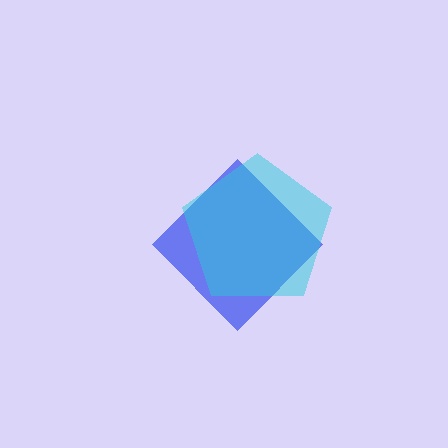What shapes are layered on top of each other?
The layered shapes are: a blue diamond, a cyan pentagon.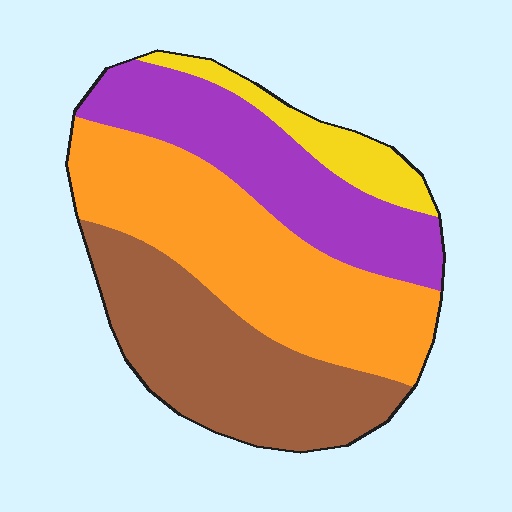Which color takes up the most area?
Orange, at roughly 35%.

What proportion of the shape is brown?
Brown covers about 30% of the shape.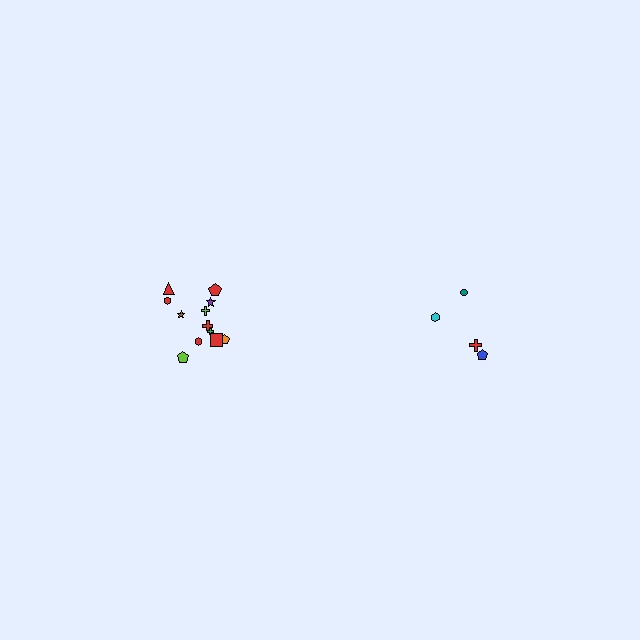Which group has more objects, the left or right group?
The left group.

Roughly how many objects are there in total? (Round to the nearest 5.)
Roughly 15 objects in total.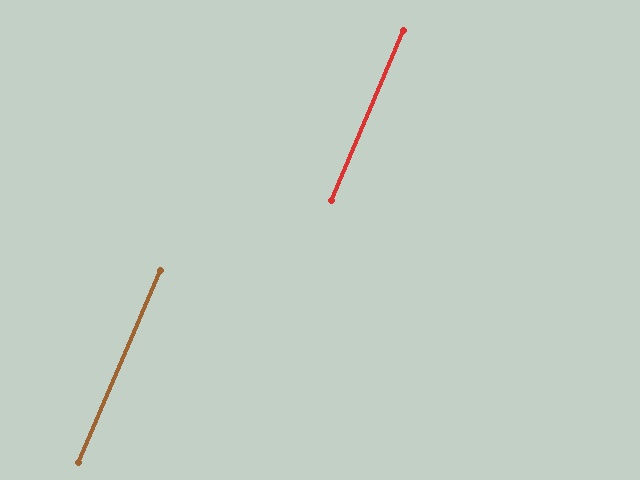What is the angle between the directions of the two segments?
Approximately 0 degrees.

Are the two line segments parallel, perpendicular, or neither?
Parallel — their directions differ by only 0.1°.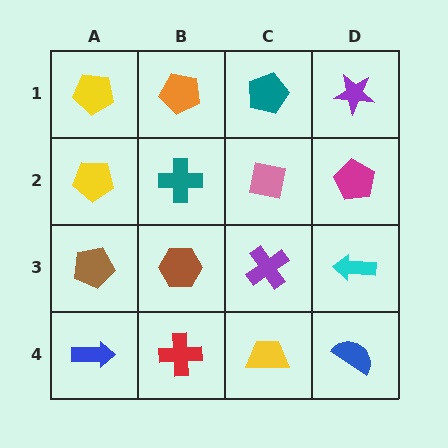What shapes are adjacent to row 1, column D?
A magenta pentagon (row 2, column D), a teal pentagon (row 1, column C).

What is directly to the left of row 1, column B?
A yellow pentagon.